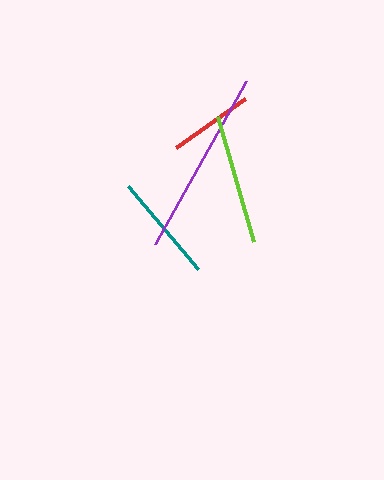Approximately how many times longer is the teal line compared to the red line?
The teal line is approximately 1.3 times the length of the red line.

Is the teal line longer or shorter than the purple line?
The purple line is longer than the teal line.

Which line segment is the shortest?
The red line is the shortest at approximately 85 pixels.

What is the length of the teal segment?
The teal segment is approximately 109 pixels long.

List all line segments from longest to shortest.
From longest to shortest: purple, lime, teal, red.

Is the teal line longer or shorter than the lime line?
The lime line is longer than the teal line.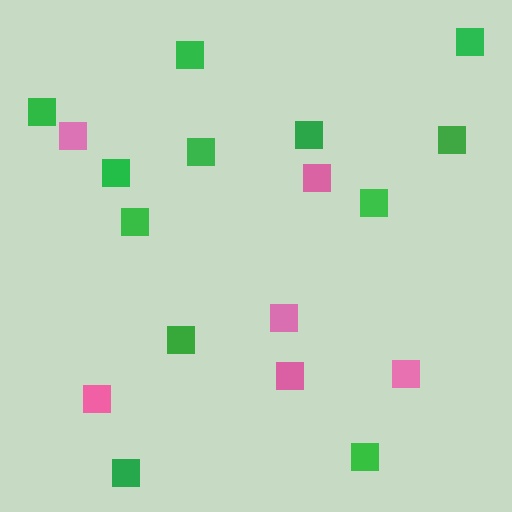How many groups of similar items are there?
There are 2 groups: one group of green squares (12) and one group of pink squares (6).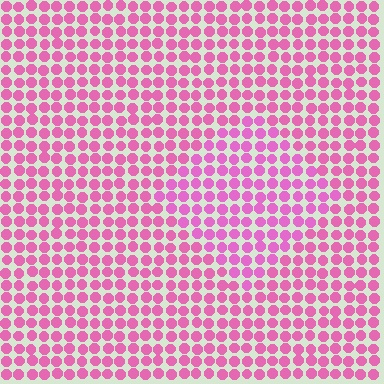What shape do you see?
I see a diamond.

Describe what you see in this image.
The image is filled with small pink elements in a uniform arrangement. A diamond-shaped region is visible where the elements are tinted to a slightly different hue, forming a subtle color boundary.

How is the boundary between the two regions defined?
The boundary is defined purely by a slight shift in hue (about 13 degrees). Spacing, size, and orientation are identical on both sides.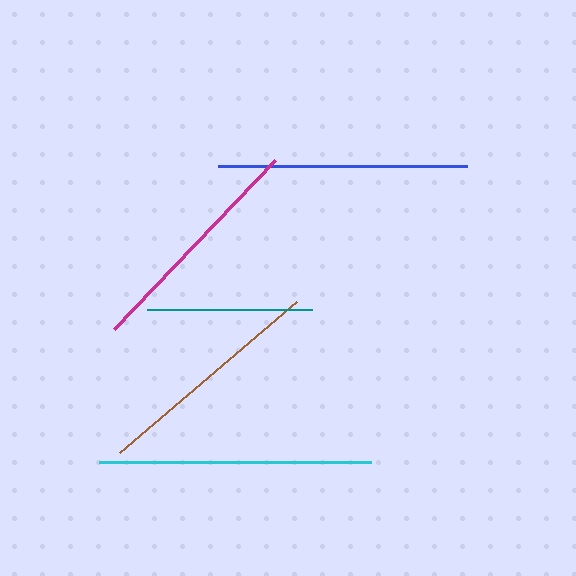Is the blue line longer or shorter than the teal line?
The blue line is longer than the teal line.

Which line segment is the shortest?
The teal line is the shortest at approximately 165 pixels.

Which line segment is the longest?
The cyan line is the longest at approximately 272 pixels.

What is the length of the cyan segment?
The cyan segment is approximately 272 pixels long.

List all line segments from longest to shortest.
From longest to shortest: cyan, blue, magenta, brown, teal.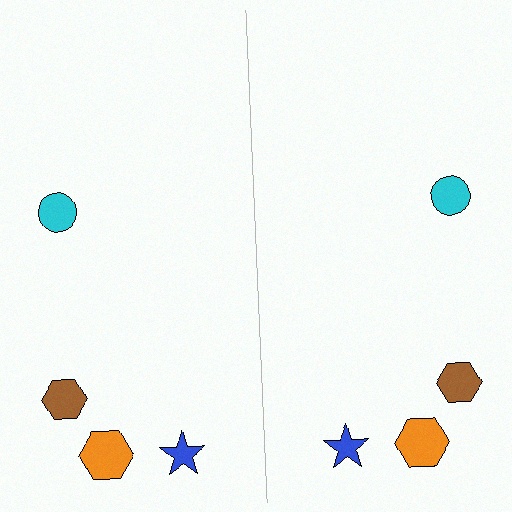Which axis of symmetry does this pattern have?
The pattern has a vertical axis of symmetry running through the center of the image.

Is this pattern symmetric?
Yes, this pattern has bilateral (reflection) symmetry.